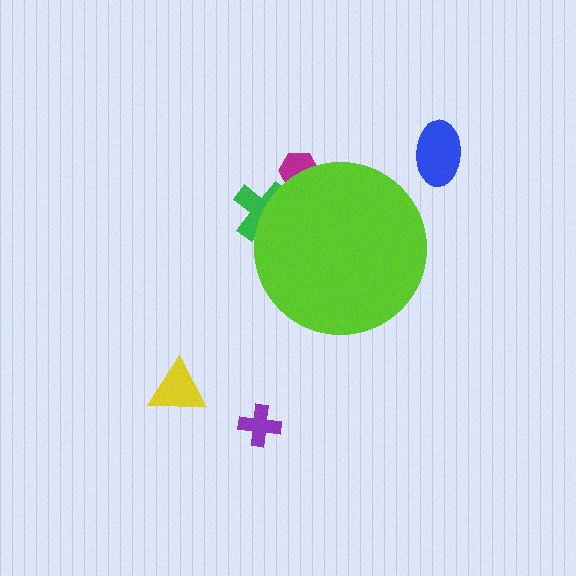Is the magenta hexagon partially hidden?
Yes, the magenta hexagon is partially hidden behind the lime circle.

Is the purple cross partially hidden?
No, the purple cross is fully visible.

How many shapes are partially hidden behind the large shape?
2 shapes are partially hidden.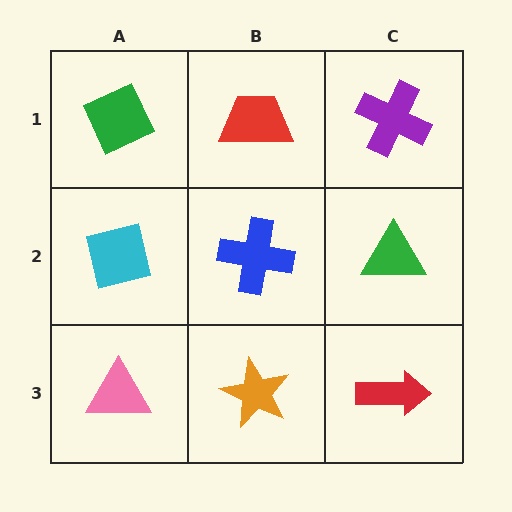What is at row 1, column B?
A red trapezoid.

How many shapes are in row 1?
3 shapes.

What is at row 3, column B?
An orange star.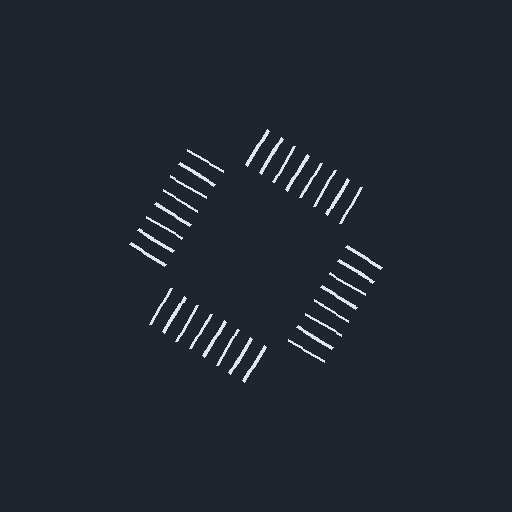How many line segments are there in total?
32 — 8 along each of the 4 edges.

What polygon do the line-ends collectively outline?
An illusory square — the line segments terminate on its edges but no continuous stroke is drawn.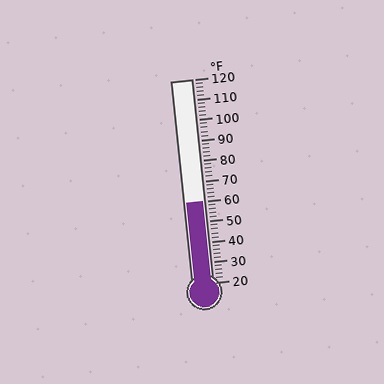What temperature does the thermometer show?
The thermometer shows approximately 60°F.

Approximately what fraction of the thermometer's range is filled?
The thermometer is filled to approximately 40% of its range.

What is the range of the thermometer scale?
The thermometer scale ranges from 20°F to 120°F.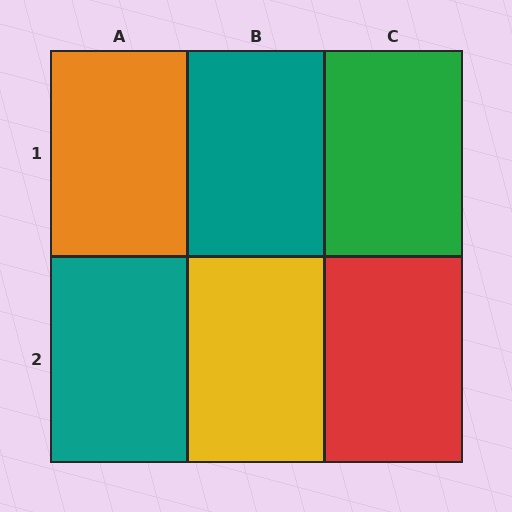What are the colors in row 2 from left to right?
Teal, yellow, red.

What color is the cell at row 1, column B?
Teal.